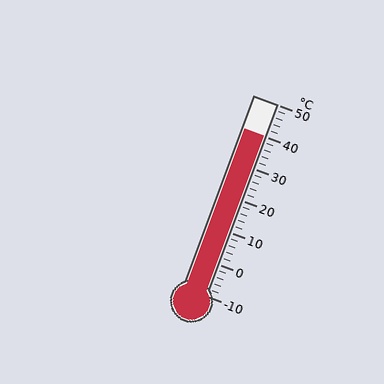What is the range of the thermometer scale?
The thermometer scale ranges from -10°C to 50°C.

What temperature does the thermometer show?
The thermometer shows approximately 40°C.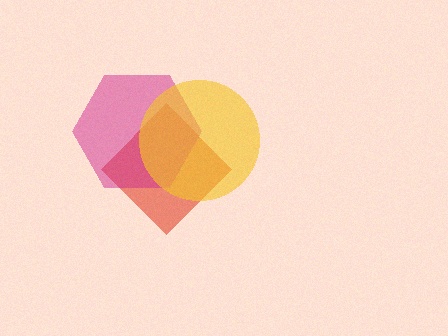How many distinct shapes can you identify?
There are 3 distinct shapes: a red diamond, a magenta hexagon, a yellow circle.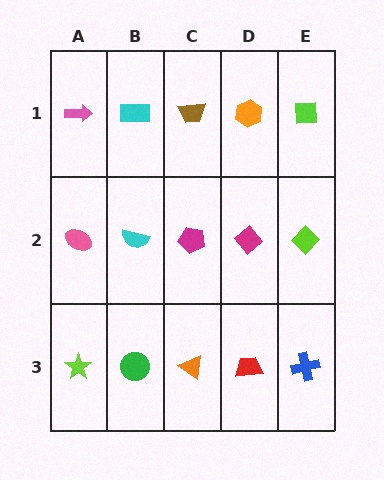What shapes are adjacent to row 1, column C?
A magenta pentagon (row 2, column C), a cyan rectangle (row 1, column B), an orange hexagon (row 1, column D).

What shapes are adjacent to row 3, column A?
A pink ellipse (row 2, column A), a green circle (row 3, column B).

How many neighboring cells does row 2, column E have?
3.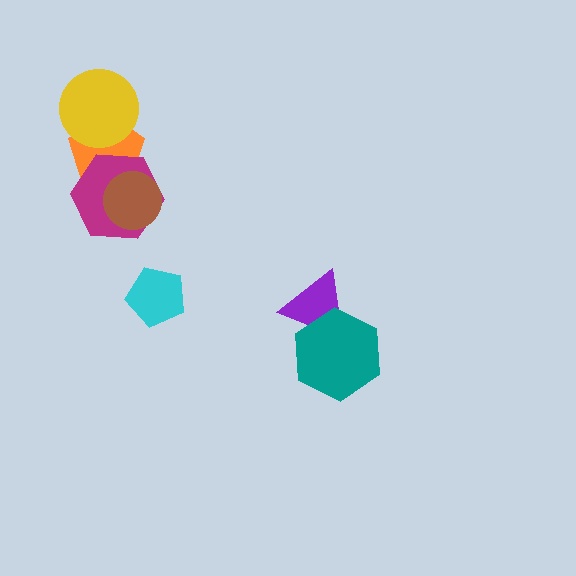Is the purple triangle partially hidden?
Yes, it is partially covered by another shape.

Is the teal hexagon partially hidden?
No, no other shape covers it.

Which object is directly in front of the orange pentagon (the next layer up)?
The magenta hexagon is directly in front of the orange pentagon.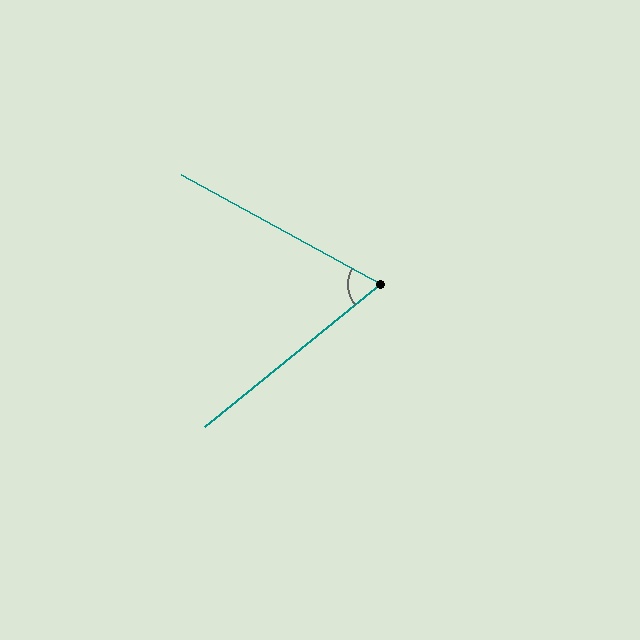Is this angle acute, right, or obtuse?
It is acute.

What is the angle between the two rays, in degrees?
Approximately 68 degrees.